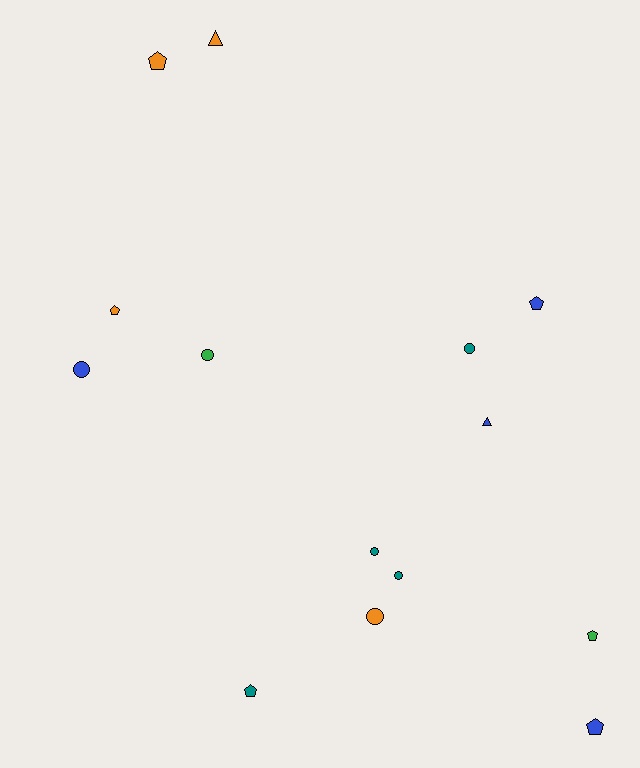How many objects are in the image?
There are 14 objects.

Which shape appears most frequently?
Circle, with 6 objects.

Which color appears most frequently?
Orange, with 4 objects.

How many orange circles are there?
There is 1 orange circle.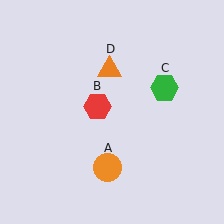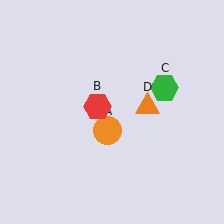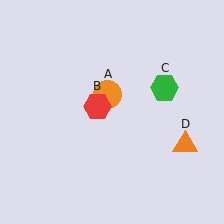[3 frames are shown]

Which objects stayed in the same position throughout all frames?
Red hexagon (object B) and green hexagon (object C) remained stationary.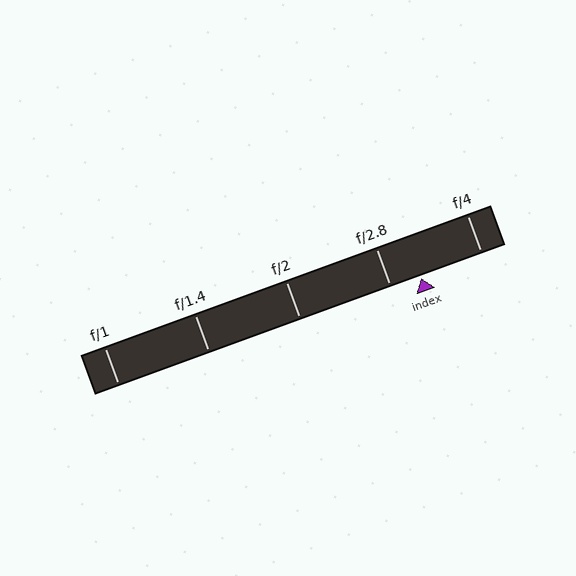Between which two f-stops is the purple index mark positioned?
The index mark is between f/2.8 and f/4.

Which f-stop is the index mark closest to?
The index mark is closest to f/2.8.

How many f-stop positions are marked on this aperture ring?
There are 5 f-stop positions marked.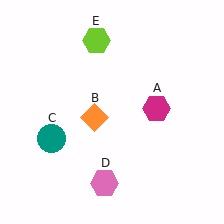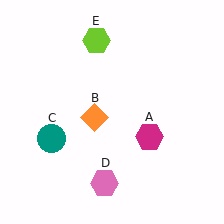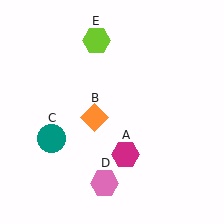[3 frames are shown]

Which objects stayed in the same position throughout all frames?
Orange diamond (object B) and teal circle (object C) and pink hexagon (object D) and lime hexagon (object E) remained stationary.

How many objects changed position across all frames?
1 object changed position: magenta hexagon (object A).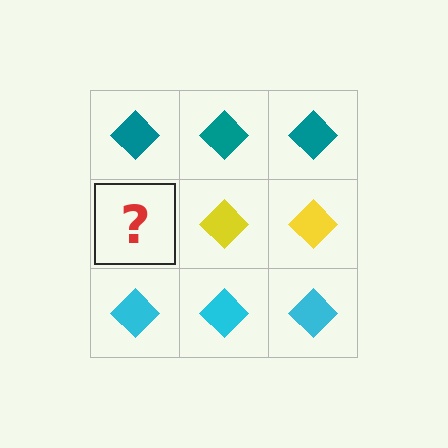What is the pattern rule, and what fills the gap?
The rule is that each row has a consistent color. The gap should be filled with a yellow diamond.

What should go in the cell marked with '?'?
The missing cell should contain a yellow diamond.